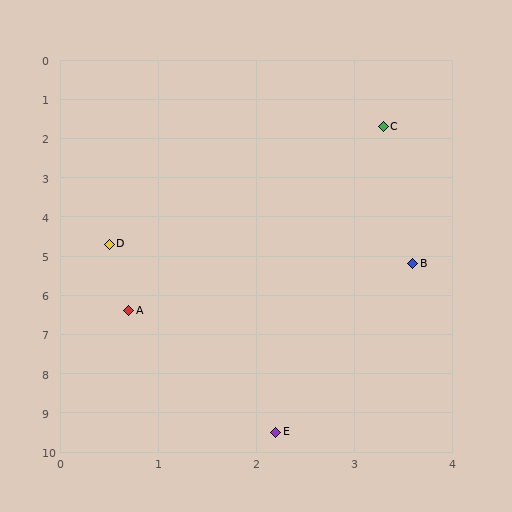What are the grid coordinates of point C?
Point C is at approximately (3.3, 1.7).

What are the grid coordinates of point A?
Point A is at approximately (0.7, 6.4).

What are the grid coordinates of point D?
Point D is at approximately (0.5, 4.7).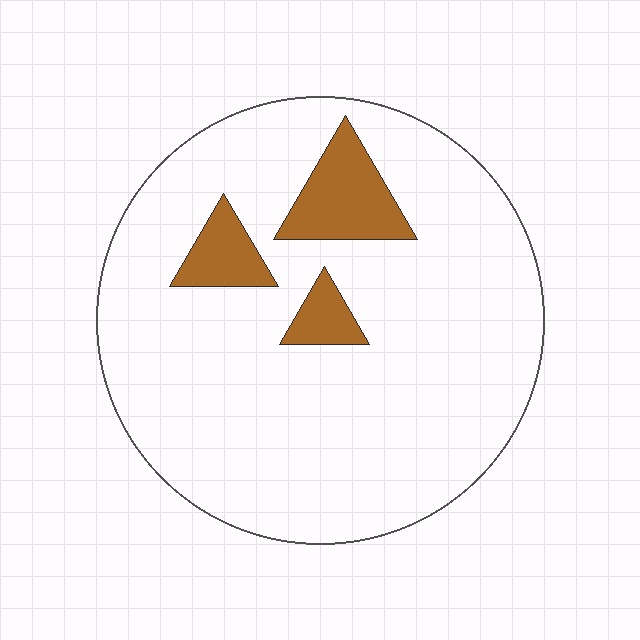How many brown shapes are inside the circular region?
3.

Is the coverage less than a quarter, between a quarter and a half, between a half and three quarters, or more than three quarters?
Less than a quarter.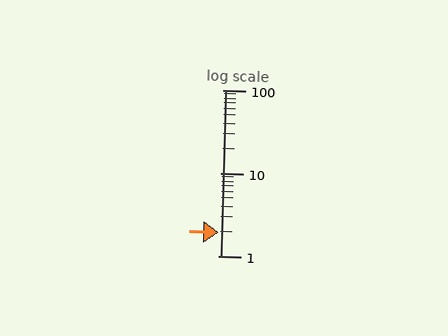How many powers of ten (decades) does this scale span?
The scale spans 2 decades, from 1 to 100.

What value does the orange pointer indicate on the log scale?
The pointer indicates approximately 1.9.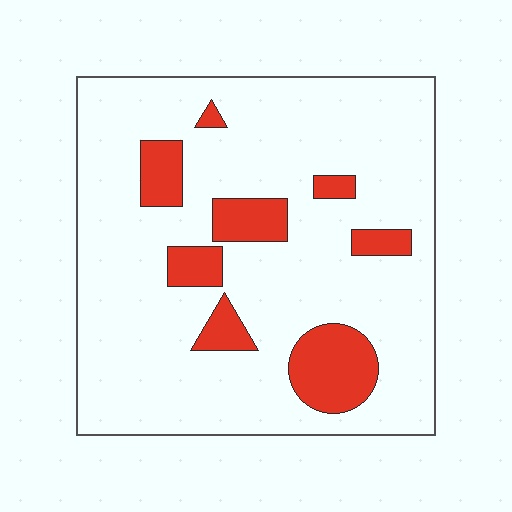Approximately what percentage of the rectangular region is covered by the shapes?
Approximately 15%.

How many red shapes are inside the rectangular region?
8.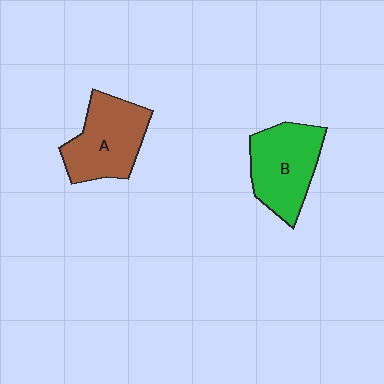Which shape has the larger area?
Shape B (green).